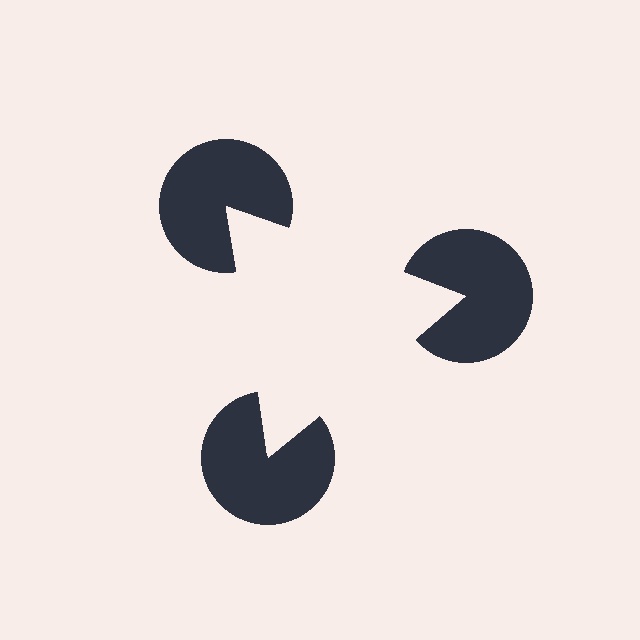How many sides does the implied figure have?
3 sides.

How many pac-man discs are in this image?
There are 3 — one at each vertex of the illusory triangle.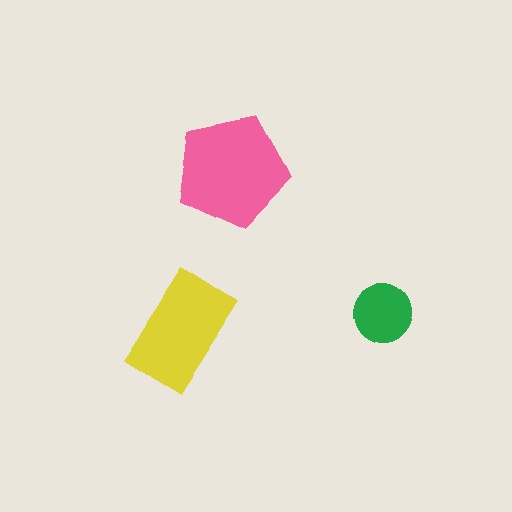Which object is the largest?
The pink pentagon.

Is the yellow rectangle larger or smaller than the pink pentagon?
Smaller.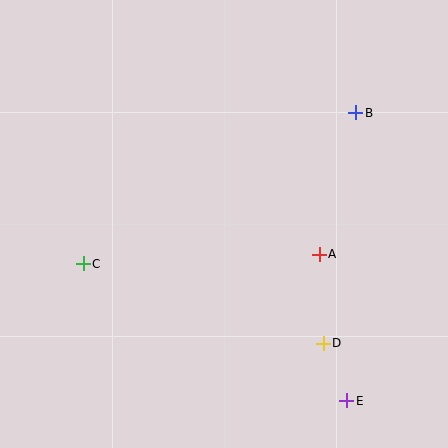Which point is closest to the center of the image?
Point A at (319, 254) is closest to the center.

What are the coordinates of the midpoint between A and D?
The midpoint between A and D is at (321, 299).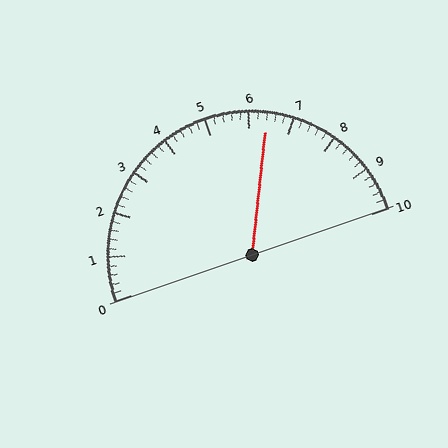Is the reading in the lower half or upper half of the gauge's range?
The reading is in the upper half of the range (0 to 10).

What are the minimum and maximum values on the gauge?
The gauge ranges from 0 to 10.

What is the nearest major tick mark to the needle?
The nearest major tick mark is 6.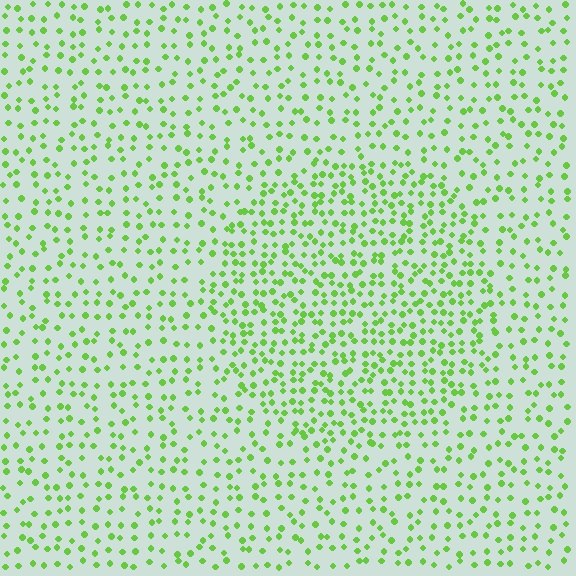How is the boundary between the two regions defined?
The boundary is defined by a change in element density (approximately 1.7x ratio). All elements are the same color, size, and shape.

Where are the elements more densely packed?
The elements are more densely packed inside the circle boundary.